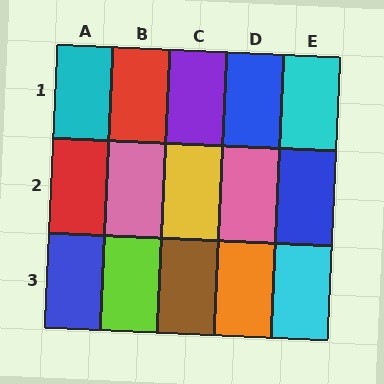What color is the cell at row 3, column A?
Blue.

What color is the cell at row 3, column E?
Cyan.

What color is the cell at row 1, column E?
Cyan.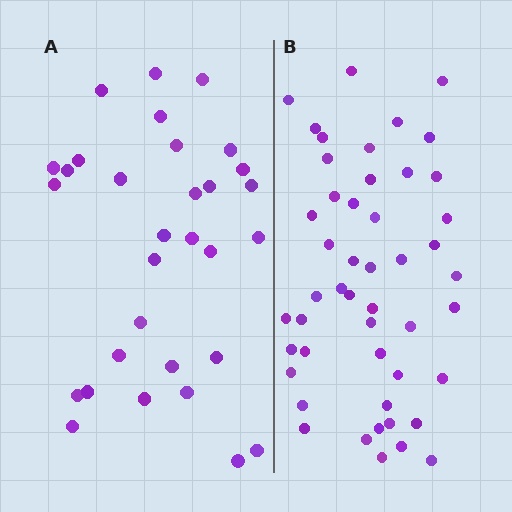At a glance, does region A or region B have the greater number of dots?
Region B (the right region) has more dots.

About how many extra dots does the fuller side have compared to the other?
Region B has approximately 15 more dots than region A.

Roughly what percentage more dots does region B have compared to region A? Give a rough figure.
About 55% more.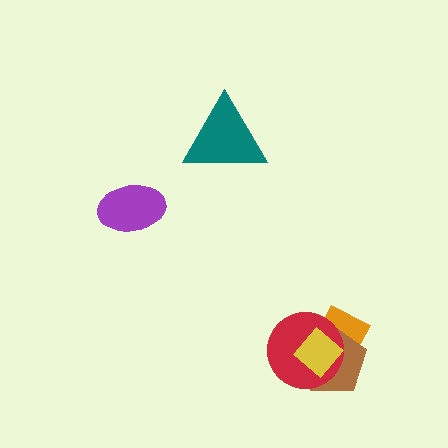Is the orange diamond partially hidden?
Yes, it is partially covered by another shape.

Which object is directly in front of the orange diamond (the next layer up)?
The brown pentagon is directly in front of the orange diamond.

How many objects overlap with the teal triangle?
0 objects overlap with the teal triangle.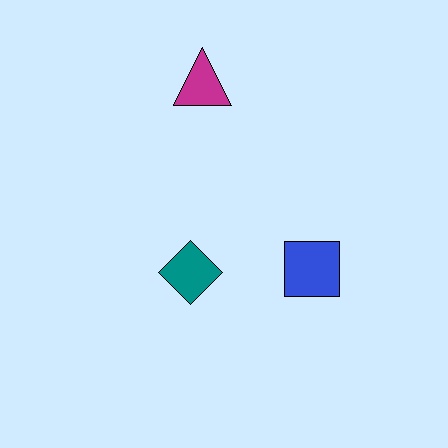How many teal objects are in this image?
There is 1 teal object.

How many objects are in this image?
There are 3 objects.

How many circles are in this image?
There are no circles.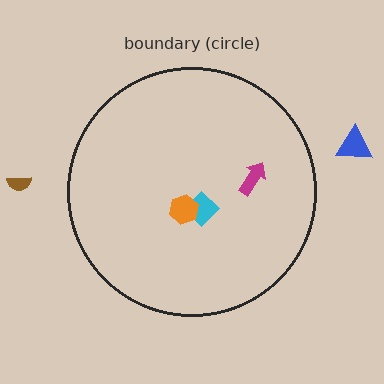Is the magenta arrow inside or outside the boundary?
Inside.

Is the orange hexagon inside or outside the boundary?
Inside.